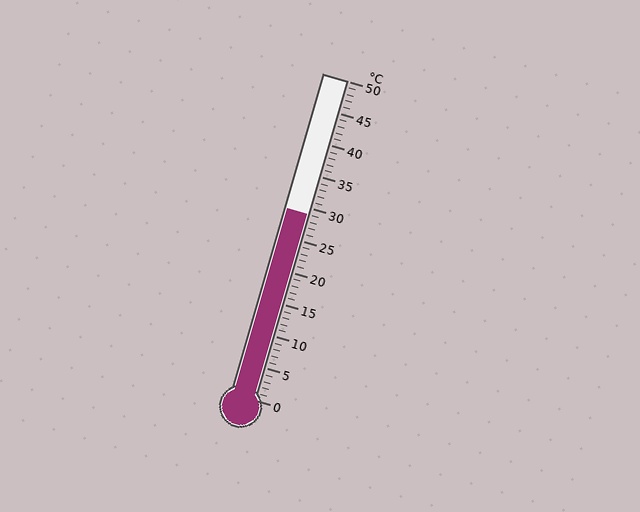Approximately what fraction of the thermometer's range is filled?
The thermometer is filled to approximately 60% of its range.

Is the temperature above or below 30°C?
The temperature is below 30°C.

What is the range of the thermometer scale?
The thermometer scale ranges from 0°C to 50°C.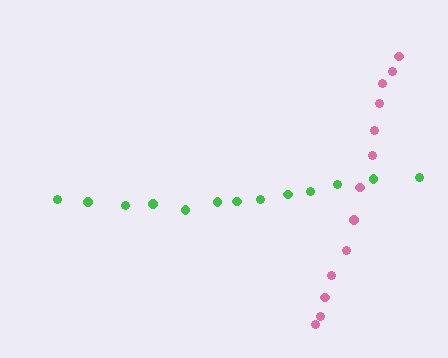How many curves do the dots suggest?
There are 2 distinct paths.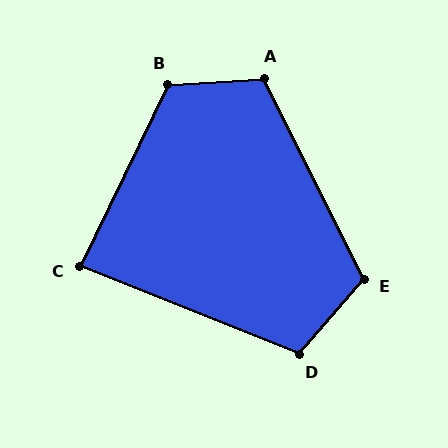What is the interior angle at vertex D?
Approximately 109 degrees (obtuse).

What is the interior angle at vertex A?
Approximately 113 degrees (obtuse).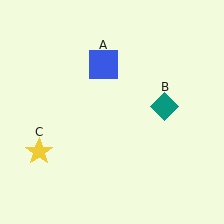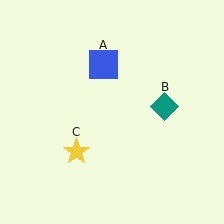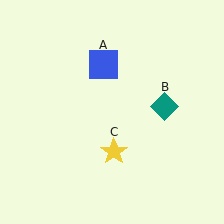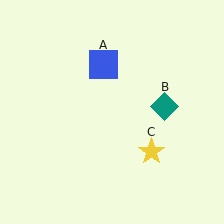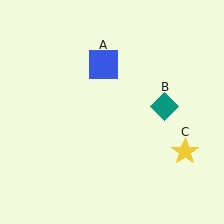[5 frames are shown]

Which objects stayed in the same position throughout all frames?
Blue square (object A) and teal diamond (object B) remained stationary.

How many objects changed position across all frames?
1 object changed position: yellow star (object C).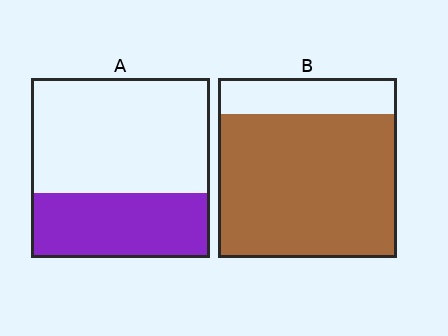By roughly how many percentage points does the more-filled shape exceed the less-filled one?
By roughly 45 percentage points (B over A).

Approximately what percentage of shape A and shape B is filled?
A is approximately 35% and B is approximately 80%.